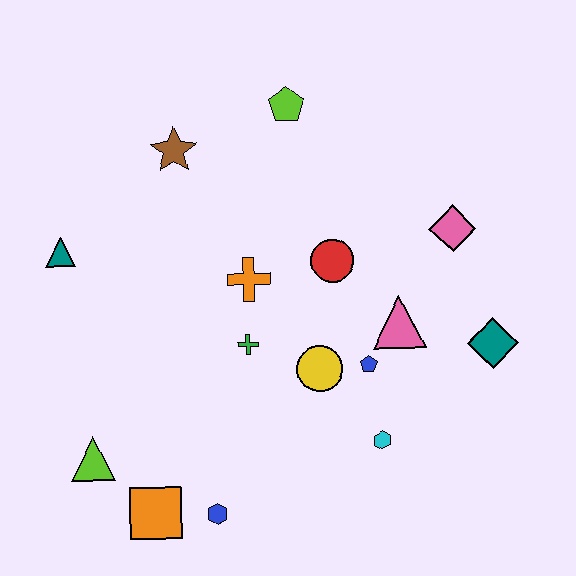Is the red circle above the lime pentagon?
No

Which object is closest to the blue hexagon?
The orange square is closest to the blue hexagon.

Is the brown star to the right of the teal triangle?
Yes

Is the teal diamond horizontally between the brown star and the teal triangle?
No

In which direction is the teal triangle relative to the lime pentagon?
The teal triangle is to the left of the lime pentagon.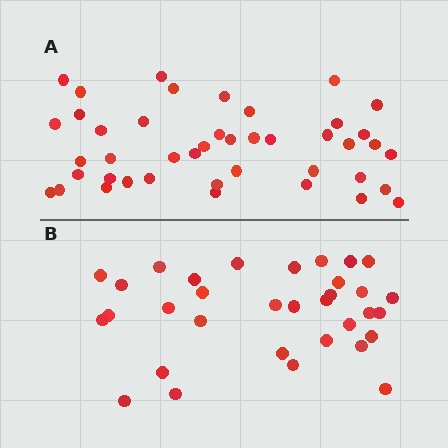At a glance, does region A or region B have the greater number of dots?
Region A (the top region) has more dots.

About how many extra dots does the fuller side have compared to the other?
Region A has roughly 10 or so more dots than region B.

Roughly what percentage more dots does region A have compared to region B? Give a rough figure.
About 30% more.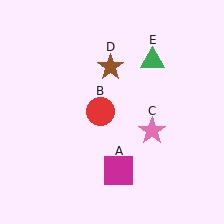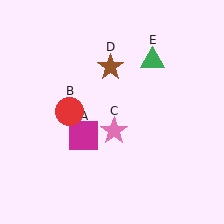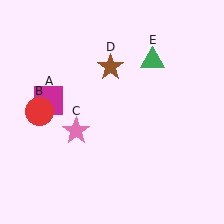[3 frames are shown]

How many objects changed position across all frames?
3 objects changed position: magenta square (object A), red circle (object B), pink star (object C).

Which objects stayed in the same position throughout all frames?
Brown star (object D) and green triangle (object E) remained stationary.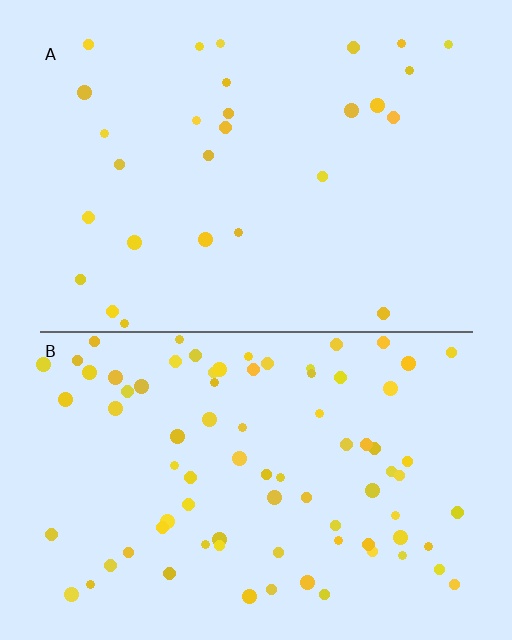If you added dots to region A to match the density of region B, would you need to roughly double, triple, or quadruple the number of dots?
Approximately triple.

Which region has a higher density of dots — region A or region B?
B (the bottom).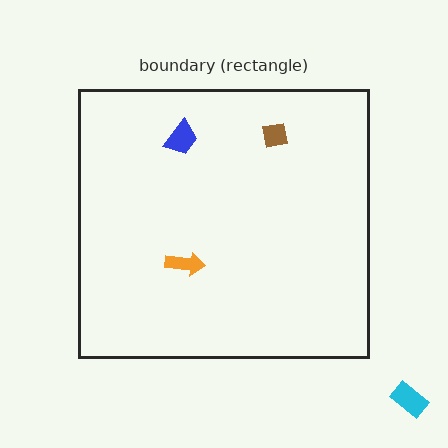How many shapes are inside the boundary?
3 inside, 1 outside.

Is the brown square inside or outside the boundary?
Inside.